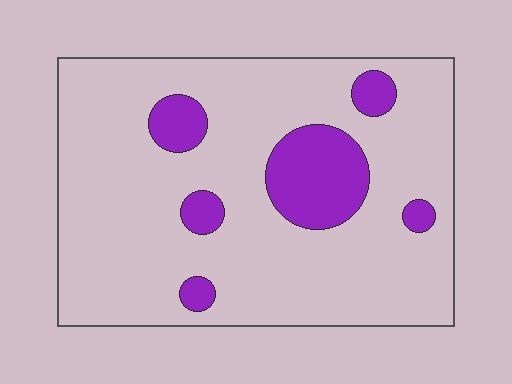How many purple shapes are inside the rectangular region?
6.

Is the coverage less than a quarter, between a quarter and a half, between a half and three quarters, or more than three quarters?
Less than a quarter.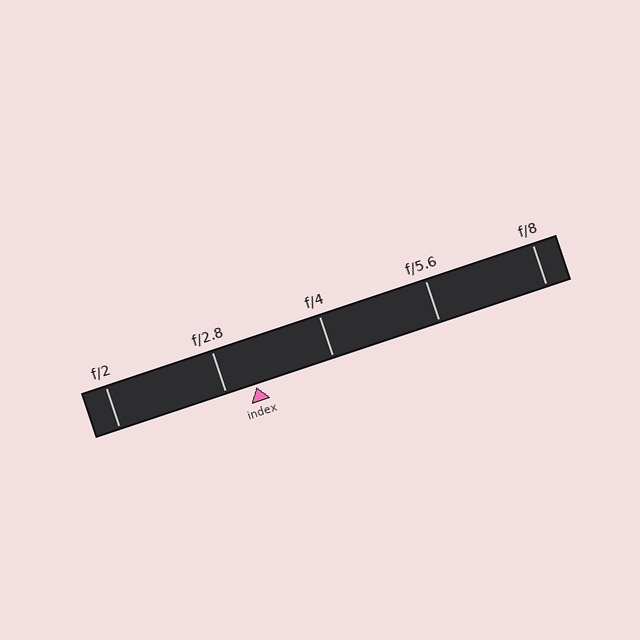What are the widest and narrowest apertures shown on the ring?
The widest aperture shown is f/2 and the narrowest is f/8.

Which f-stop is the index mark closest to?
The index mark is closest to f/2.8.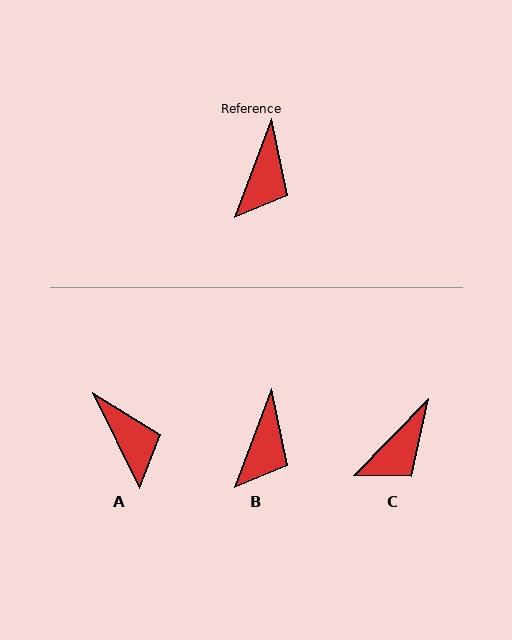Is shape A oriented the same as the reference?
No, it is off by about 47 degrees.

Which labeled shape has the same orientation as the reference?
B.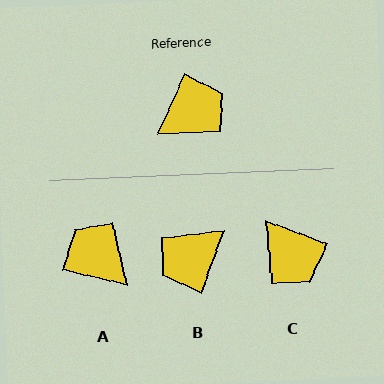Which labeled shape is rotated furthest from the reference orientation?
B, about 176 degrees away.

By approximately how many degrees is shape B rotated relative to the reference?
Approximately 176 degrees clockwise.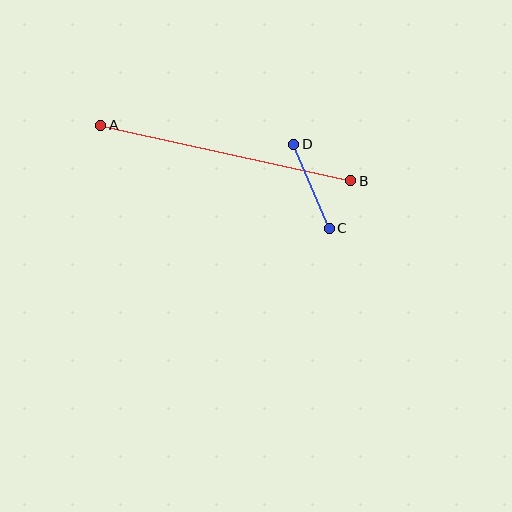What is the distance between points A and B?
The distance is approximately 256 pixels.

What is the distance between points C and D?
The distance is approximately 91 pixels.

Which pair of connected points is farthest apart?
Points A and B are farthest apart.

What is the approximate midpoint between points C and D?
The midpoint is at approximately (311, 186) pixels.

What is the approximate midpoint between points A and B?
The midpoint is at approximately (226, 153) pixels.